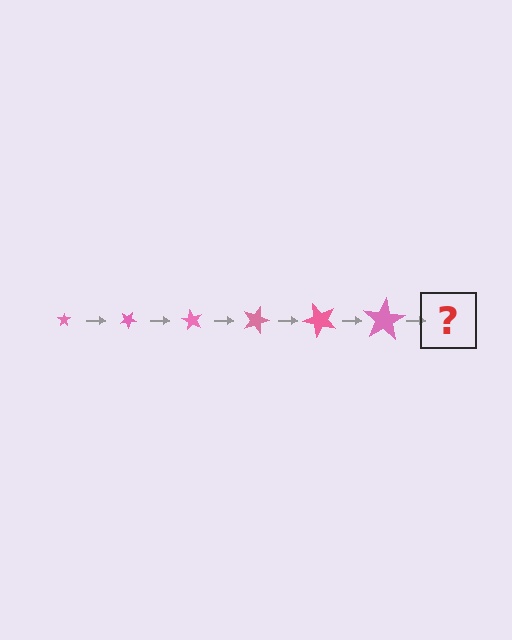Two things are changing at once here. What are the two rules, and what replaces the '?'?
The two rules are that the star grows larger each step and it rotates 30 degrees each step. The '?' should be a star, larger than the previous one and rotated 180 degrees from the start.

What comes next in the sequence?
The next element should be a star, larger than the previous one and rotated 180 degrees from the start.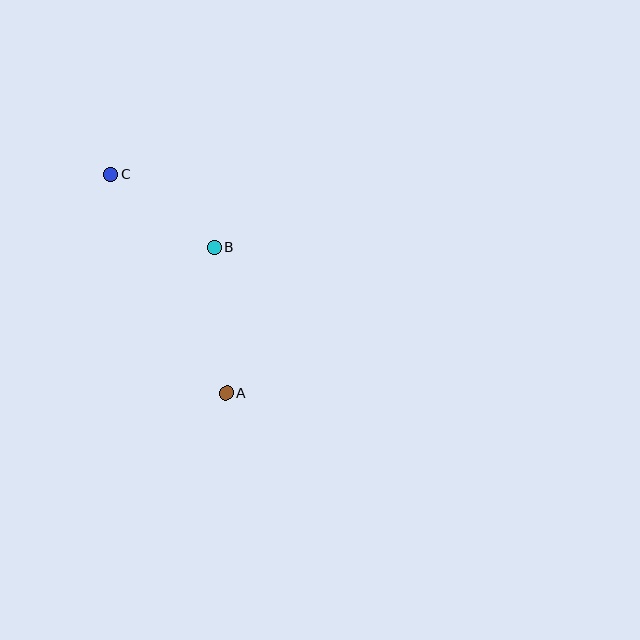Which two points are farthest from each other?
Points A and C are farthest from each other.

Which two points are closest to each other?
Points B and C are closest to each other.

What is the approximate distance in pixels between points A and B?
The distance between A and B is approximately 146 pixels.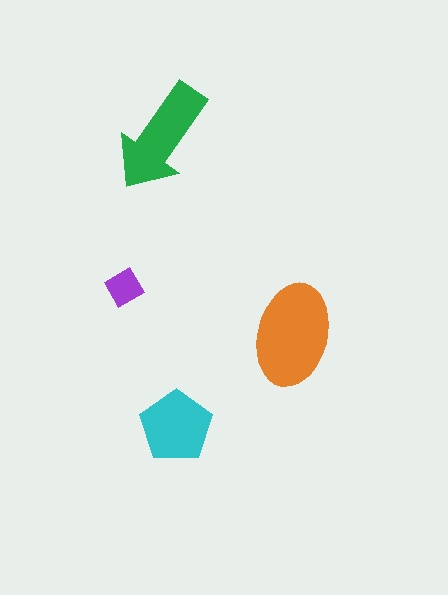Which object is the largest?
The orange ellipse.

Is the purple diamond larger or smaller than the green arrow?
Smaller.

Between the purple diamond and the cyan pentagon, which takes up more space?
The cyan pentagon.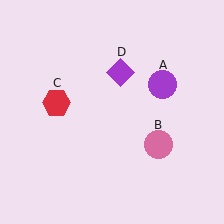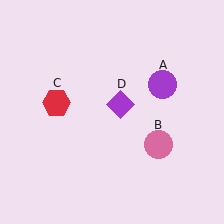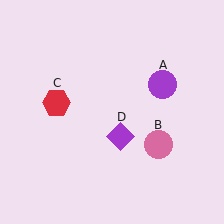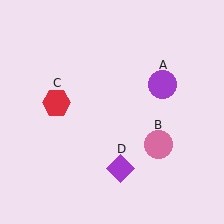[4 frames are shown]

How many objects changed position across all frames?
1 object changed position: purple diamond (object D).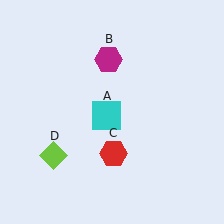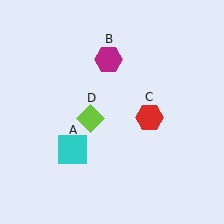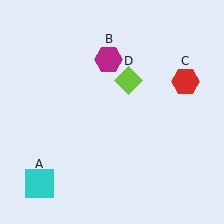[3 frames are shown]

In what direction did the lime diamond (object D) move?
The lime diamond (object D) moved up and to the right.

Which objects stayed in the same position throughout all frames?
Magenta hexagon (object B) remained stationary.